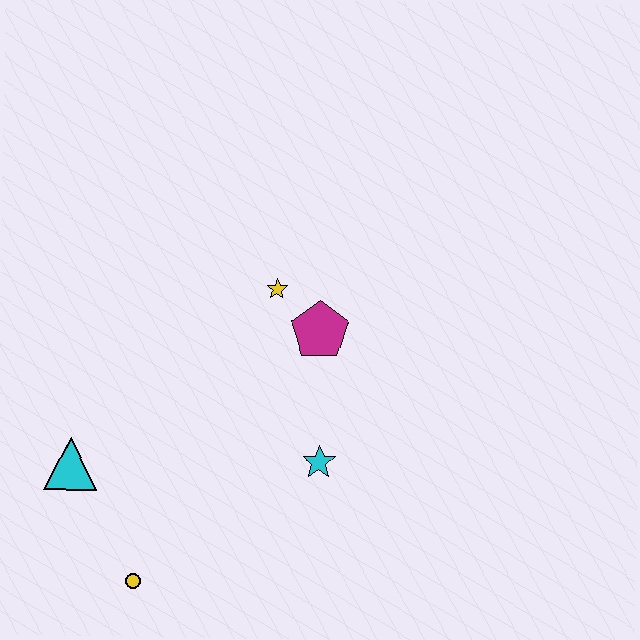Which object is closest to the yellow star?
The magenta pentagon is closest to the yellow star.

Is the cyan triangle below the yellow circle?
No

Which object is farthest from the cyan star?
The cyan triangle is farthest from the cyan star.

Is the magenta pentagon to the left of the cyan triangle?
No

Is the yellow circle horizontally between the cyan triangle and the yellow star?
Yes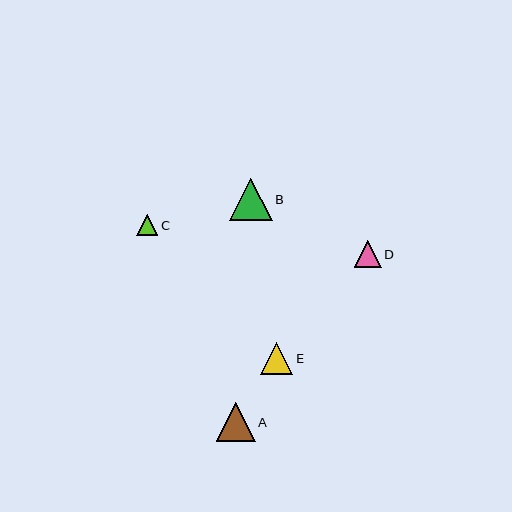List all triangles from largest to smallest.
From largest to smallest: B, A, E, D, C.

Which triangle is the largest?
Triangle B is the largest with a size of approximately 42 pixels.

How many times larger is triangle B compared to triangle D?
Triangle B is approximately 1.6 times the size of triangle D.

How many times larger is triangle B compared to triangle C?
Triangle B is approximately 2.0 times the size of triangle C.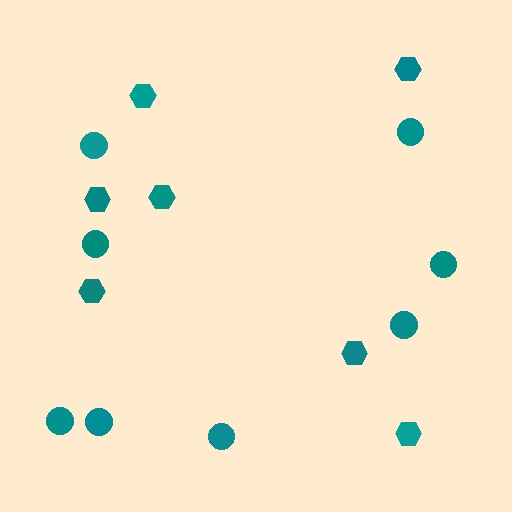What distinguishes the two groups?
There are 2 groups: one group of circles (8) and one group of hexagons (7).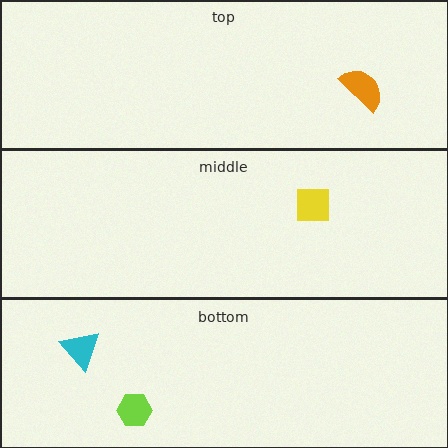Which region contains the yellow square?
The middle region.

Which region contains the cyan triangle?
The bottom region.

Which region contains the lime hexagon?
The bottom region.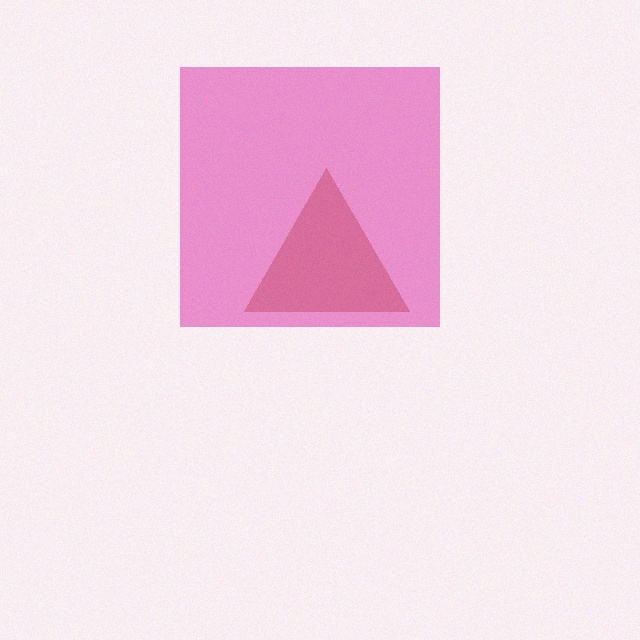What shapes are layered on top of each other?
The layered shapes are: a brown triangle, a pink square.